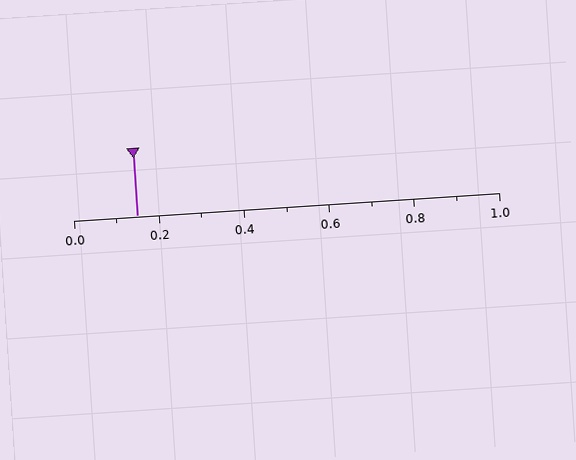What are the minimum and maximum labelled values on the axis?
The axis runs from 0.0 to 1.0.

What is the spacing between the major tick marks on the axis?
The major ticks are spaced 0.2 apart.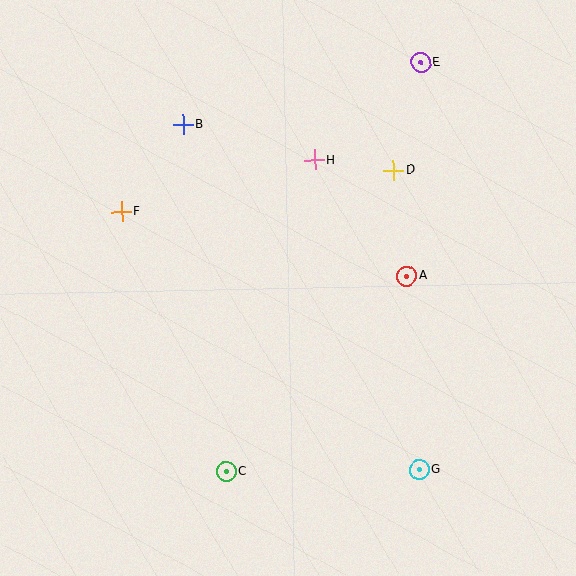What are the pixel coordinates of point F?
Point F is at (122, 211).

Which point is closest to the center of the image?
Point A at (407, 276) is closest to the center.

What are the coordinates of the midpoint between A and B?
The midpoint between A and B is at (295, 200).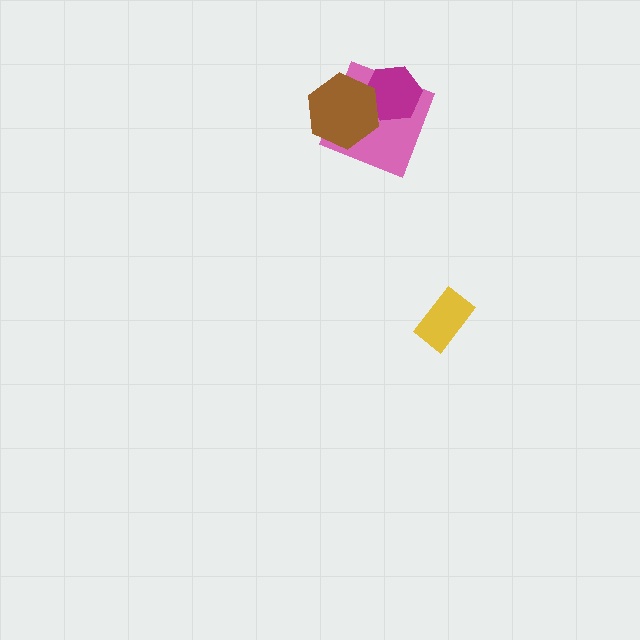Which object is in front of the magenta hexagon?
The brown hexagon is in front of the magenta hexagon.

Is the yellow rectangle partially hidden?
No, no other shape covers it.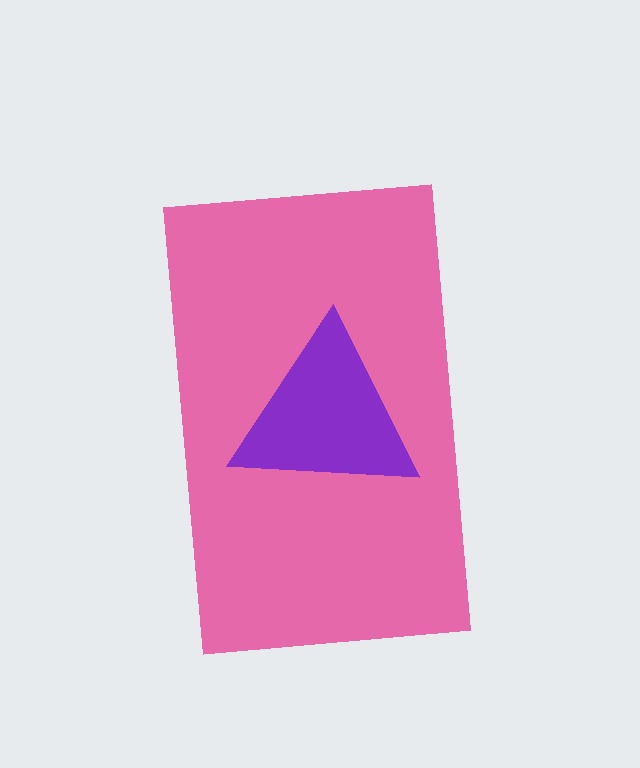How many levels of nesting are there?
2.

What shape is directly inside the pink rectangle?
The purple triangle.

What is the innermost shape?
The purple triangle.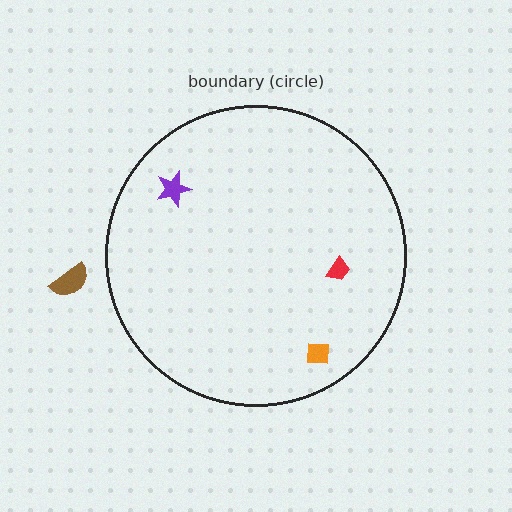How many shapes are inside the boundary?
3 inside, 1 outside.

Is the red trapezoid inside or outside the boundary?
Inside.